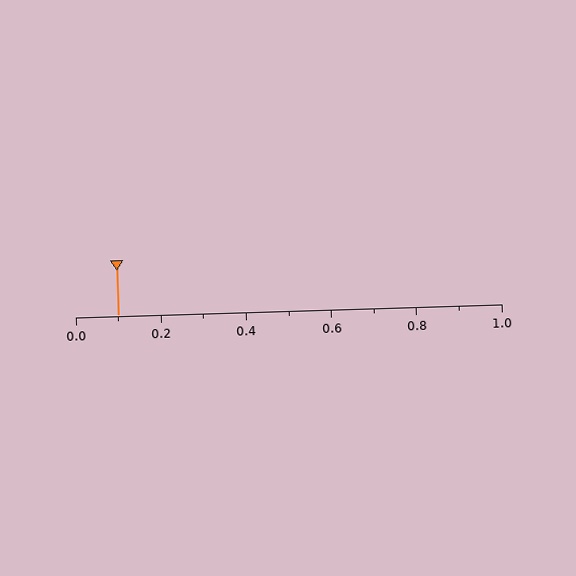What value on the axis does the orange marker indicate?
The marker indicates approximately 0.1.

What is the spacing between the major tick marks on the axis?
The major ticks are spaced 0.2 apart.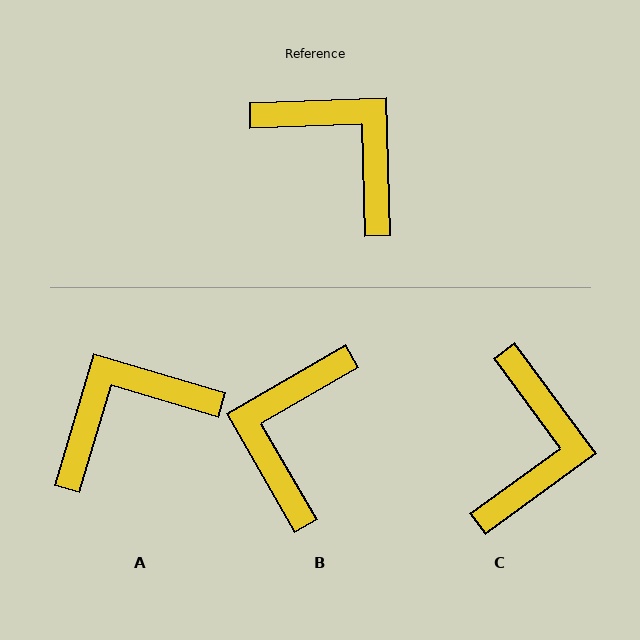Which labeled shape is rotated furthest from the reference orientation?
B, about 118 degrees away.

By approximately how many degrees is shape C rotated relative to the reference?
Approximately 56 degrees clockwise.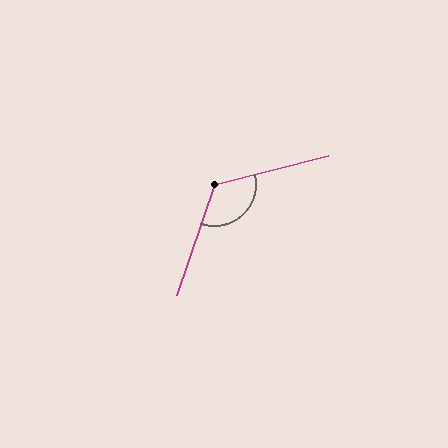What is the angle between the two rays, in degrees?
Approximately 123 degrees.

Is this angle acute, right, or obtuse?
It is obtuse.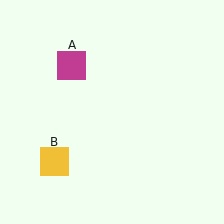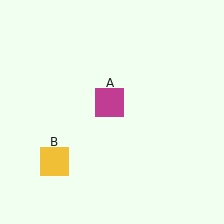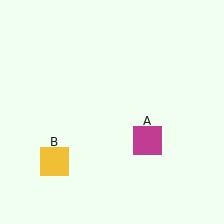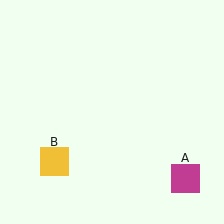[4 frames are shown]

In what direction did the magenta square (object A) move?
The magenta square (object A) moved down and to the right.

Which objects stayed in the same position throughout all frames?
Yellow square (object B) remained stationary.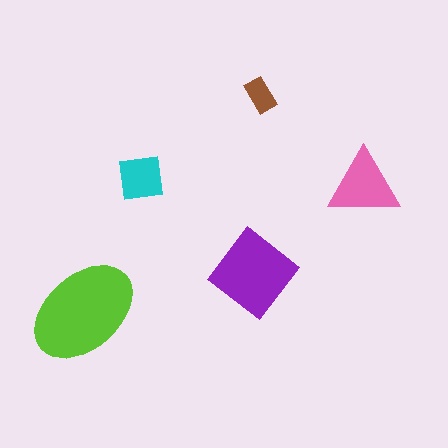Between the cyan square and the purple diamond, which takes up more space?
The purple diamond.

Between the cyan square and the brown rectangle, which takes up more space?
The cyan square.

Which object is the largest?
The lime ellipse.